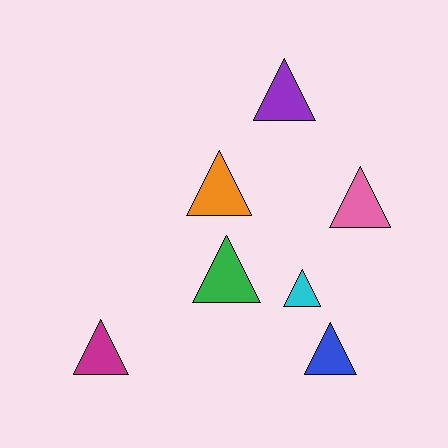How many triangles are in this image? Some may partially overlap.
There are 7 triangles.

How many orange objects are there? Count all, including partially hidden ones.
There is 1 orange object.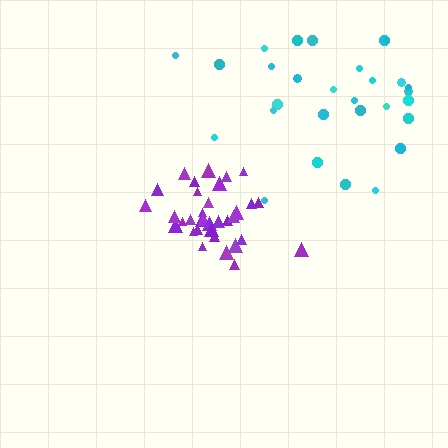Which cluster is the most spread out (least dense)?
Cyan.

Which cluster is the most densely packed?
Purple.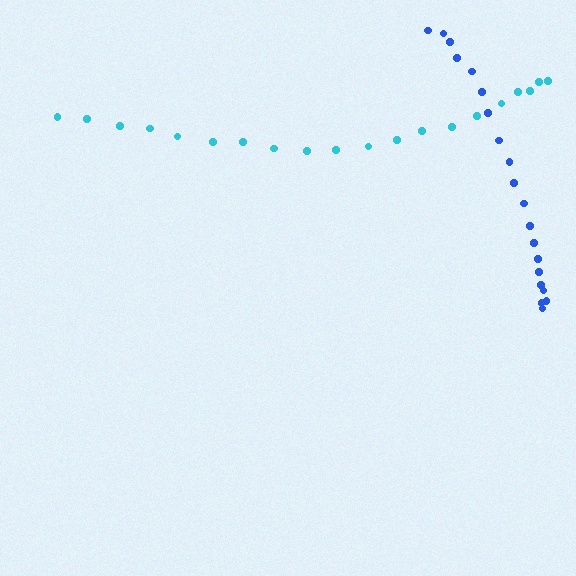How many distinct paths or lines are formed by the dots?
There are 2 distinct paths.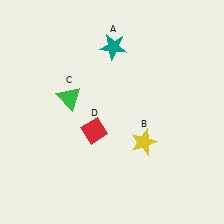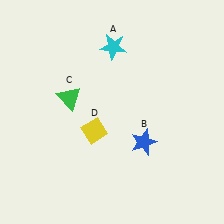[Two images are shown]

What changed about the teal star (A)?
In Image 1, A is teal. In Image 2, it changed to cyan.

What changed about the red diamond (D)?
In Image 1, D is red. In Image 2, it changed to yellow.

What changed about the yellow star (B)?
In Image 1, B is yellow. In Image 2, it changed to blue.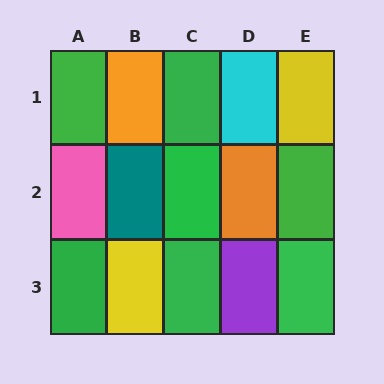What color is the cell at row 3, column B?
Yellow.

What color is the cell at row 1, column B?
Orange.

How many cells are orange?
2 cells are orange.